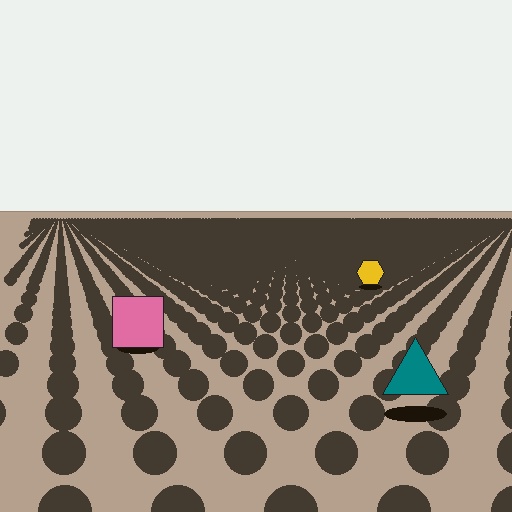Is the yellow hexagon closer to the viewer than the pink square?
No. The pink square is closer — you can tell from the texture gradient: the ground texture is coarser near it.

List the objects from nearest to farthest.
From nearest to farthest: the teal triangle, the pink square, the yellow hexagon.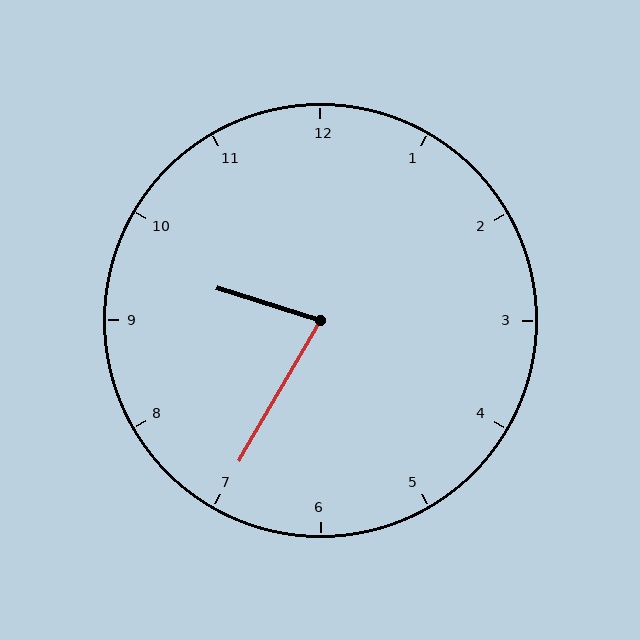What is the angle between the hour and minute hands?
Approximately 78 degrees.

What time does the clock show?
9:35.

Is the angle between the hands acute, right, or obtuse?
It is acute.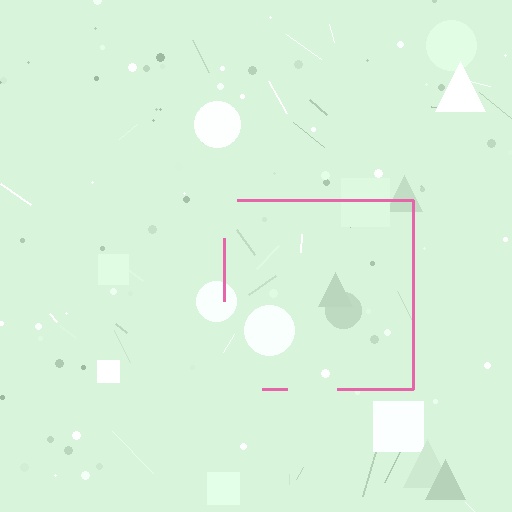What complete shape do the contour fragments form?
The contour fragments form a square.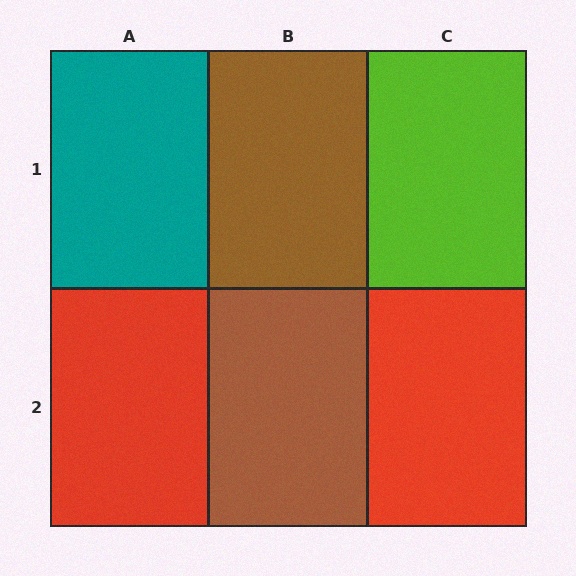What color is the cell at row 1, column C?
Lime.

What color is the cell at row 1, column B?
Brown.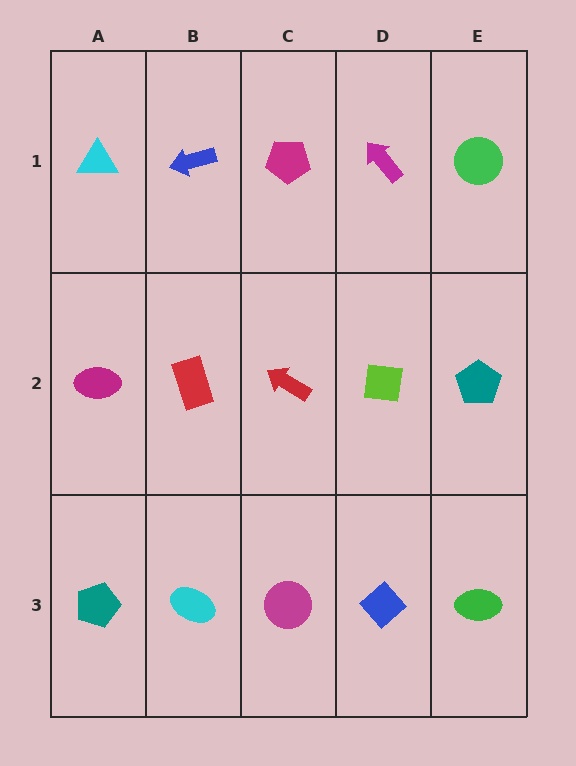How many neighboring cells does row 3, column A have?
2.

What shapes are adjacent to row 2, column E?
A green circle (row 1, column E), a green ellipse (row 3, column E), a lime square (row 2, column D).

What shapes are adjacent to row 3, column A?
A magenta ellipse (row 2, column A), a cyan ellipse (row 3, column B).